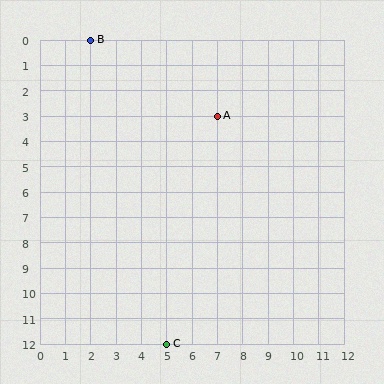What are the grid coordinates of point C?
Point C is at grid coordinates (5, 12).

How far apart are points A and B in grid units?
Points A and B are 5 columns and 3 rows apart (about 5.8 grid units diagonally).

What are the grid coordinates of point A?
Point A is at grid coordinates (7, 3).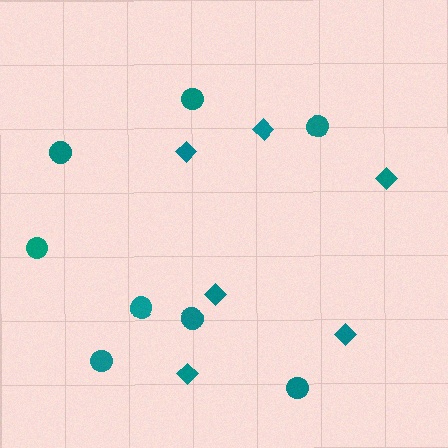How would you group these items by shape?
There are 2 groups: one group of diamonds (6) and one group of circles (8).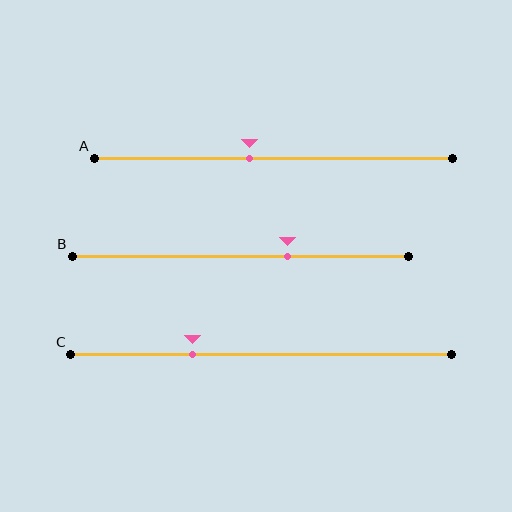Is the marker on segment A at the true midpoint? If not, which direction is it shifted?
No, the marker on segment A is shifted to the left by about 7% of the segment length.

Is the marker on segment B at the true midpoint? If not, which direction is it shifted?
No, the marker on segment B is shifted to the right by about 14% of the segment length.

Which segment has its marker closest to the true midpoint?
Segment A has its marker closest to the true midpoint.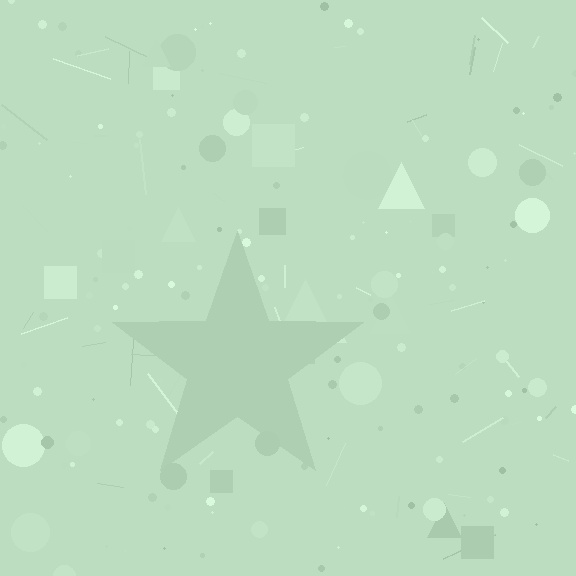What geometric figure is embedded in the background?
A star is embedded in the background.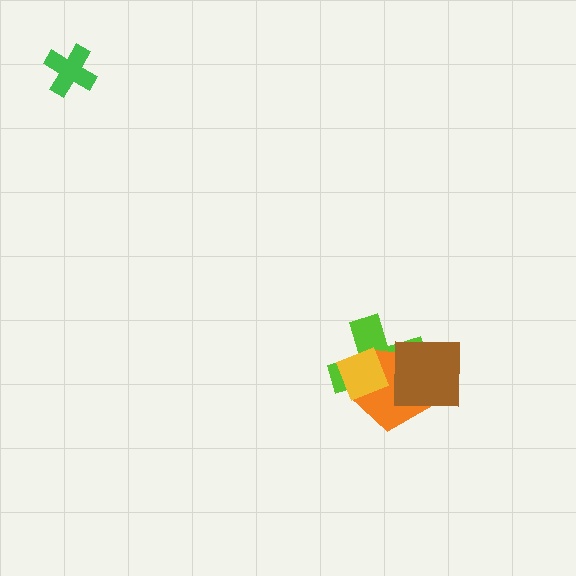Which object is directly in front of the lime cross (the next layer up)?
The orange pentagon is directly in front of the lime cross.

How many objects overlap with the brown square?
2 objects overlap with the brown square.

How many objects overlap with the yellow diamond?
2 objects overlap with the yellow diamond.